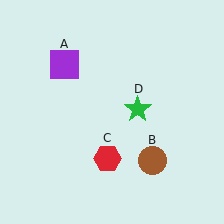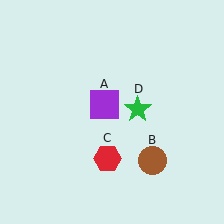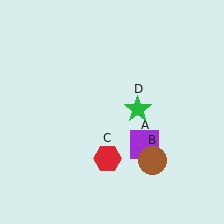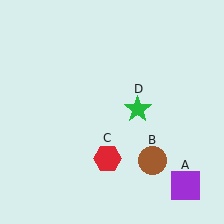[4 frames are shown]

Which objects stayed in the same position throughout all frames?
Brown circle (object B) and red hexagon (object C) and green star (object D) remained stationary.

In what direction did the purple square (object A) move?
The purple square (object A) moved down and to the right.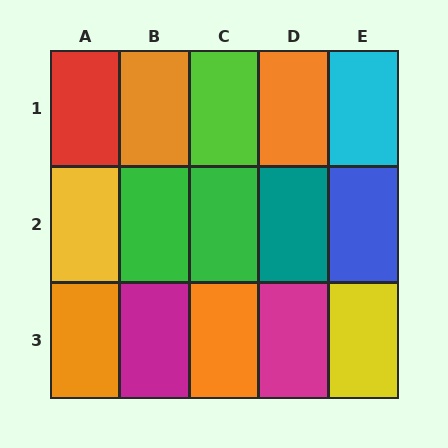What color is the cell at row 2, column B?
Green.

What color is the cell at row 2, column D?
Teal.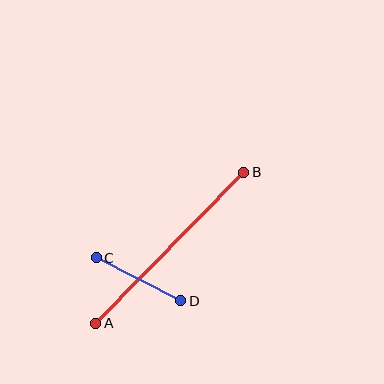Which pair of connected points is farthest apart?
Points A and B are farthest apart.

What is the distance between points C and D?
The distance is approximately 95 pixels.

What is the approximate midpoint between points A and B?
The midpoint is at approximately (170, 248) pixels.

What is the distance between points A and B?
The distance is approximately 212 pixels.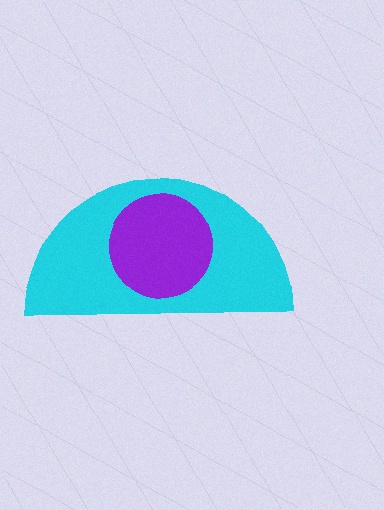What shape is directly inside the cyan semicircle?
The purple circle.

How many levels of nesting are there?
2.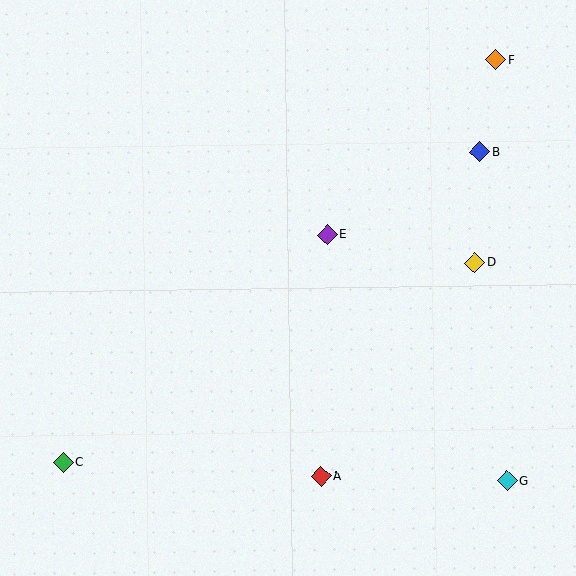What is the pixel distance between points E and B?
The distance between E and B is 173 pixels.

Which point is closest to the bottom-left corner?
Point C is closest to the bottom-left corner.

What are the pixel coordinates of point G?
Point G is at (507, 481).